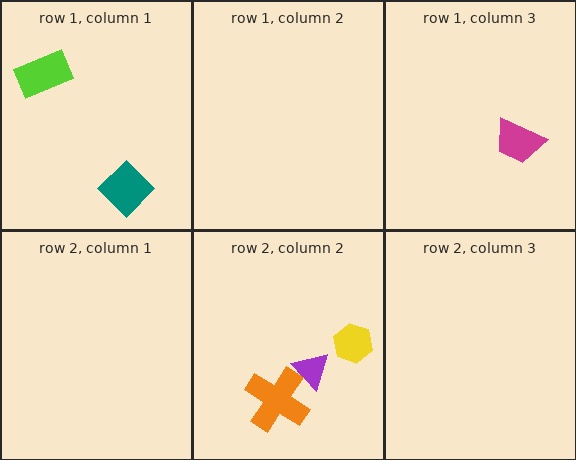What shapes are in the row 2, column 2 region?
The purple triangle, the orange cross, the yellow hexagon.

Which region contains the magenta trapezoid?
The row 1, column 3 region.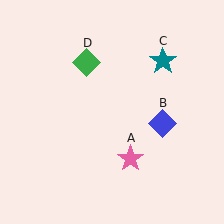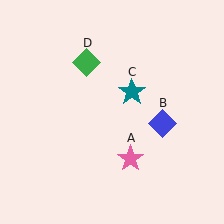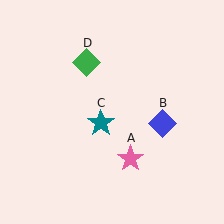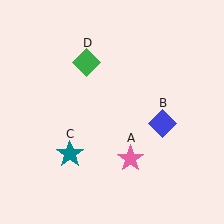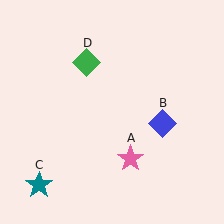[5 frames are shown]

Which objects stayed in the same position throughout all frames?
Pink star (object A) and blue diamond (object B) and green diamond (object D) remained stationary.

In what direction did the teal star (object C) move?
The teal star (object C) moved down and to the left.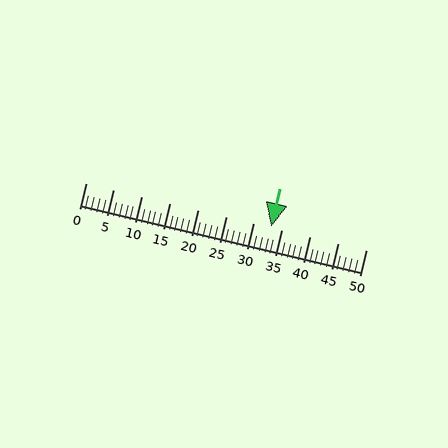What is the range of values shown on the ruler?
The ruler shows values from 0 to 50.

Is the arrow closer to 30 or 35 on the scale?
The arrow is closer to 35.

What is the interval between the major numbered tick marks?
The major tick marks are spaced 5 units apart.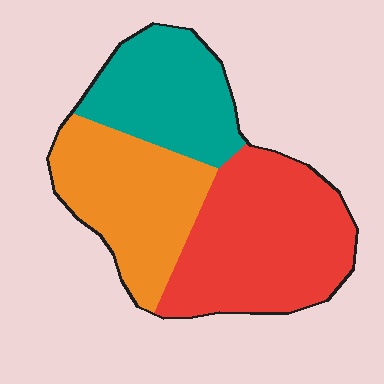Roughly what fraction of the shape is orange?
Orange covers roughly 30% of the shape.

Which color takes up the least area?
Teal, at roughly 25%.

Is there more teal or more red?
Red.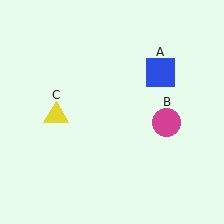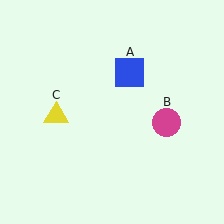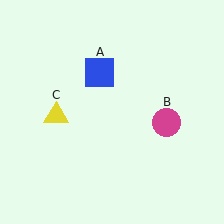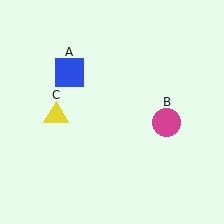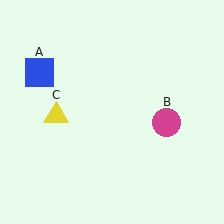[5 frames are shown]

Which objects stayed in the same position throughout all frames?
Magenta circle (object B) and yellow triangle (object C) remained stationary.